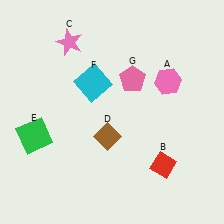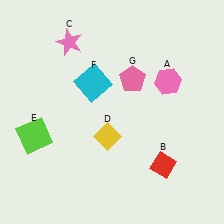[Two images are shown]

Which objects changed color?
D changed from brown to yellow. E changed from green to lime.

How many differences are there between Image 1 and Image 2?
There are 2 differences between the two images.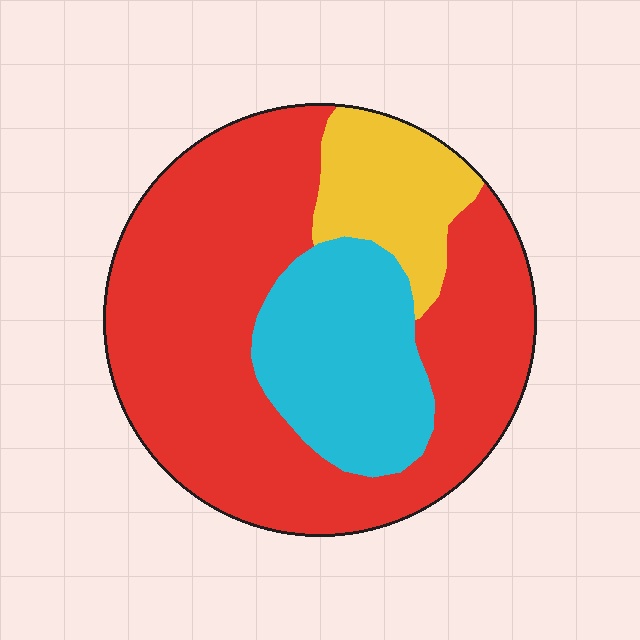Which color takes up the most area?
Red, at roughly 65%.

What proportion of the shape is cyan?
Cyan covers around 20% of the shape.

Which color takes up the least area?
Yellow, at roughly 15%.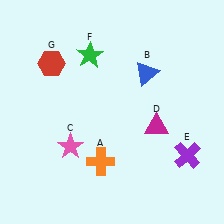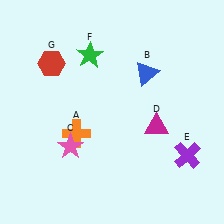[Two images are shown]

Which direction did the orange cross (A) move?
The orange cross (A) moved up.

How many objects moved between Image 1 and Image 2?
1 object moved between the two images.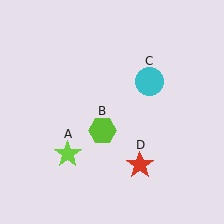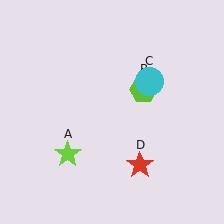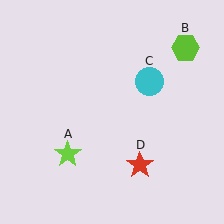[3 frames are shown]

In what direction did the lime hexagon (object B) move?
The lime hexagon (object B) moved up and to the right.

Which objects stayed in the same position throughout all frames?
Lime star (object A) and cyan circle (object C) and red star (object D) remained stationary.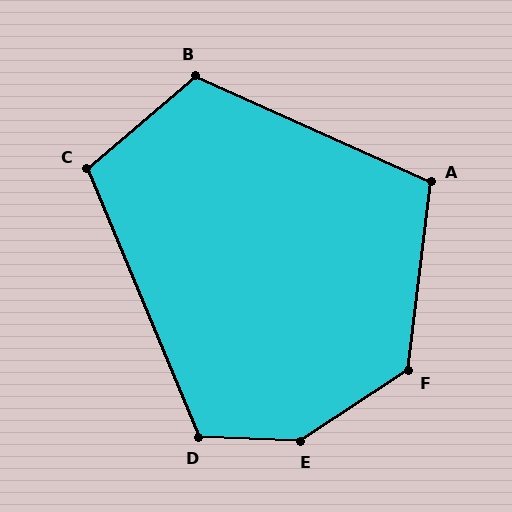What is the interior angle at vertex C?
Approximately 108 degrees (obtuse).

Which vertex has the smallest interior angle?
A, at approximately 107 degrees.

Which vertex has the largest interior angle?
E, at approximately 145 degrees.